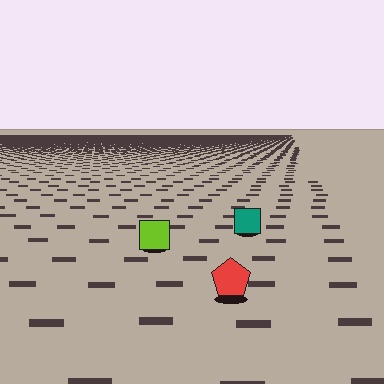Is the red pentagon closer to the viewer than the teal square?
Yes. The red pentagon is closer — you can tell from the texture gradient: the ground texture is coarser near it.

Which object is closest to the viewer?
The red pentagon is closest. The texture marks near it are larger and more spread out.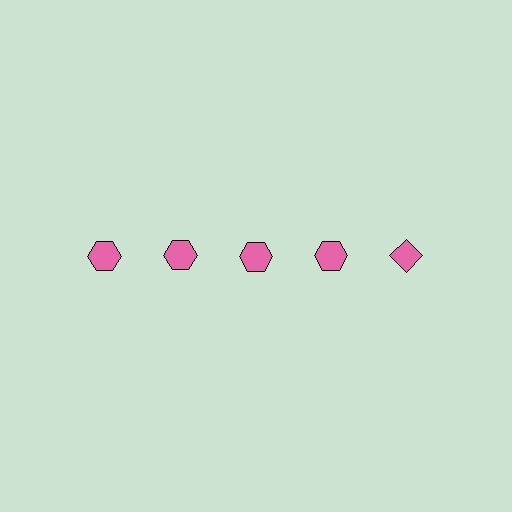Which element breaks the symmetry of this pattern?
The pink diamond in the top row, rightmost column breaks the symmetry. All other shapes are pink hexagons.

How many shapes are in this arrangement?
There are 5 shapes arranged in a grid pattern.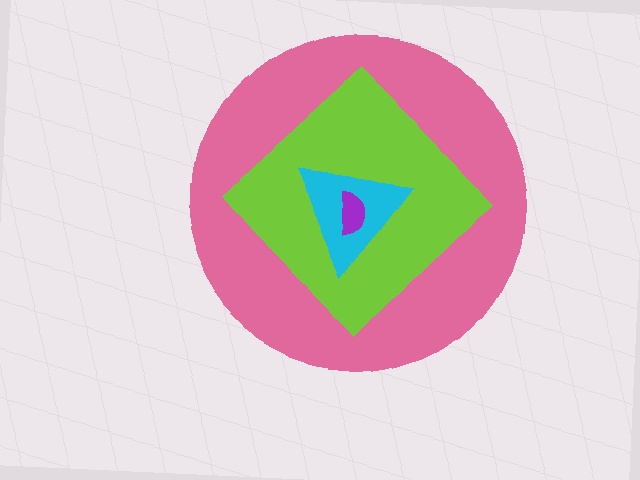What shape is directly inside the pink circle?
The lime diamond.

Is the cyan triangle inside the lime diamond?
Yes.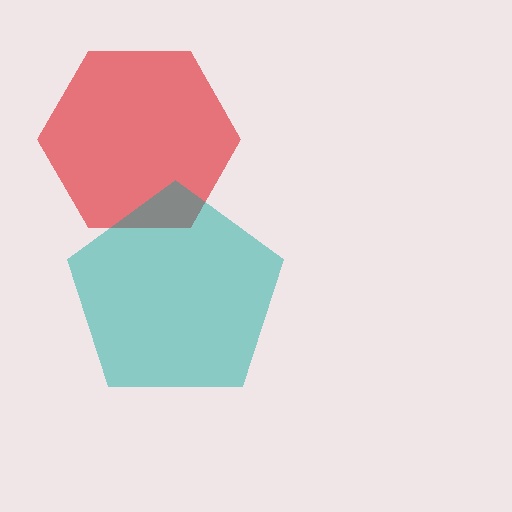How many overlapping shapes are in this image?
There are 2 overlapping shapes in the image.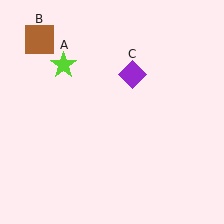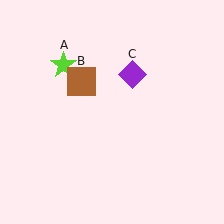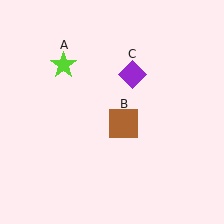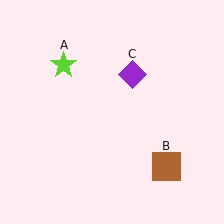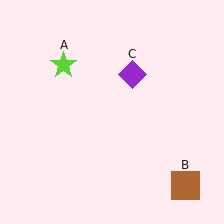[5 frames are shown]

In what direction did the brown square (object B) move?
The brown square (object B) moved down and to the right.